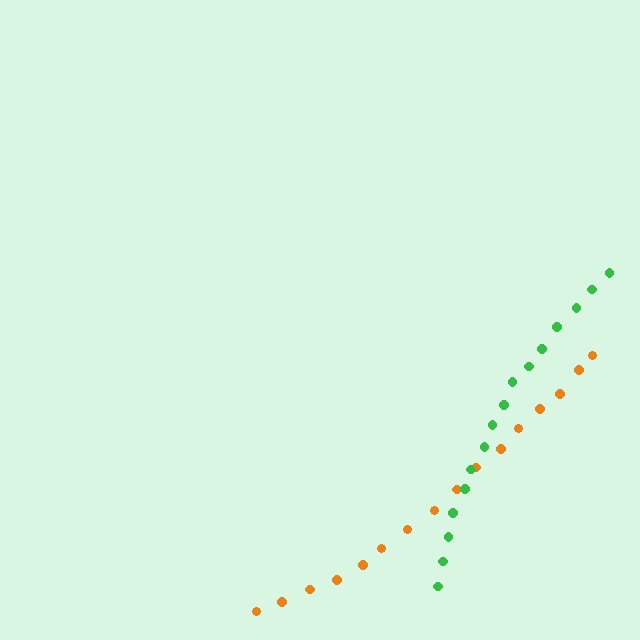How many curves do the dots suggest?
There are 2 distinct paths.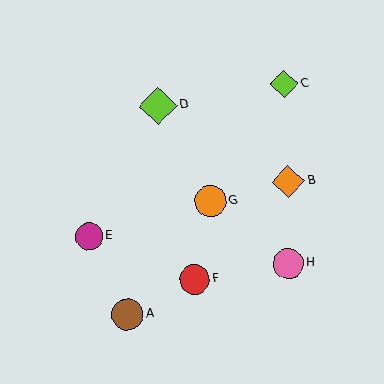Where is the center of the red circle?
The center of the red circle is at (194, 279).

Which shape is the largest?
The lime diamond (labeled D) is the largest.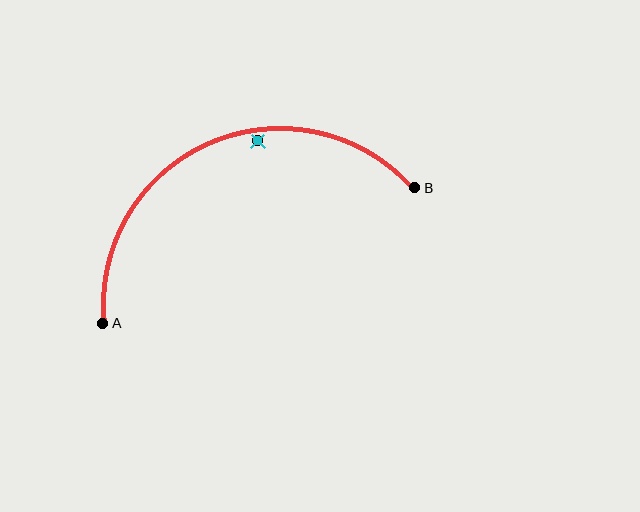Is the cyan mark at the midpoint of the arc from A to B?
No — the cyan mark does not lie on the arc at all. It sits slightly inside the curve.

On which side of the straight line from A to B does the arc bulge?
The arc bulges above the straight line connecting A and B.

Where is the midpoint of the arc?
The arc midpoint is the point on the curve farthest from the straight line joining A and B. It sits above that line.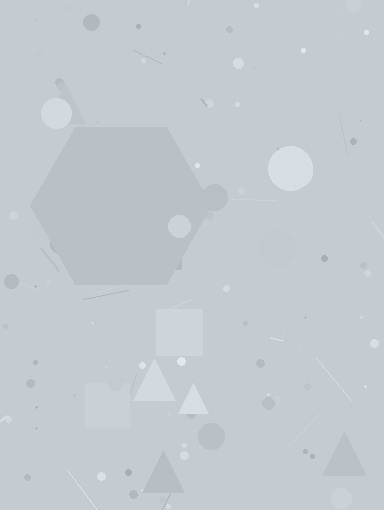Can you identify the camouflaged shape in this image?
The camouflaged shape is a hexagon.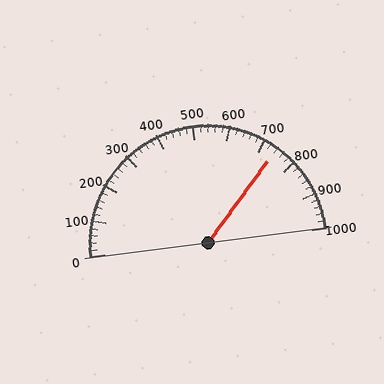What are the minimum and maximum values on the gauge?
The gauge ranges from 0 to 1000.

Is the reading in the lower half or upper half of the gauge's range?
The reading is in the upper half of the range (0 to 1000).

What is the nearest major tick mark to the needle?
The nearest major tick mark is 700.